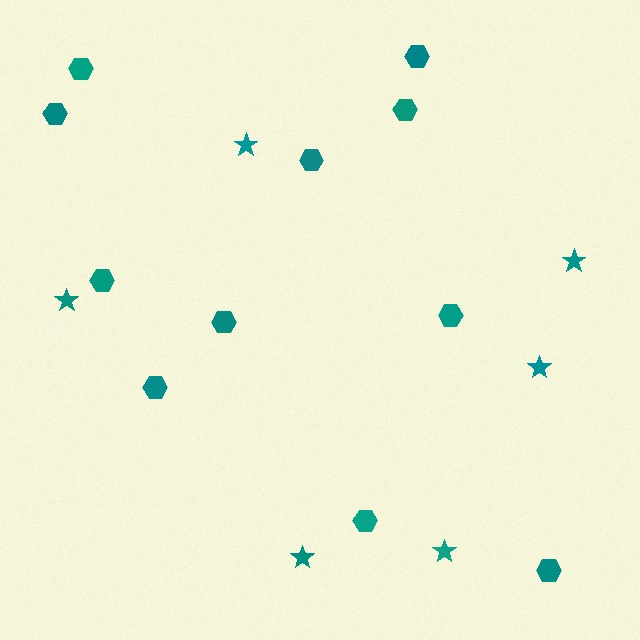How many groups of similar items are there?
There are 2 groups: one group of hexagons (11) and one group of stars (6).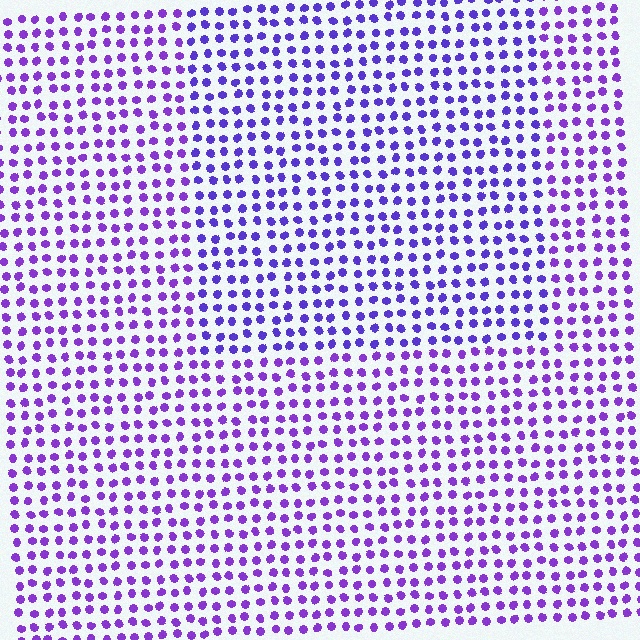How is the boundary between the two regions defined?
The boundary is defined purely by a slight shift in hue (about 20 degrees). Spacing, size, and orientation are identical on both sides.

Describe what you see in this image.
The image is filled with small purple elements in a uniform arrangement. A rectangle-shaped region is visible where the elements are tinted to a slightly different hue, forming a subtle color boundary.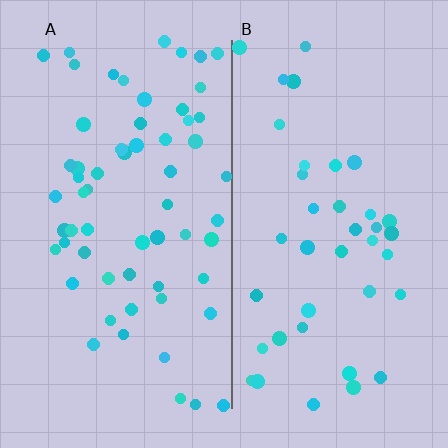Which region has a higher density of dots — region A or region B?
A (the left).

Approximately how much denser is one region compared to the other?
Approximately 1.5× — region A over region B.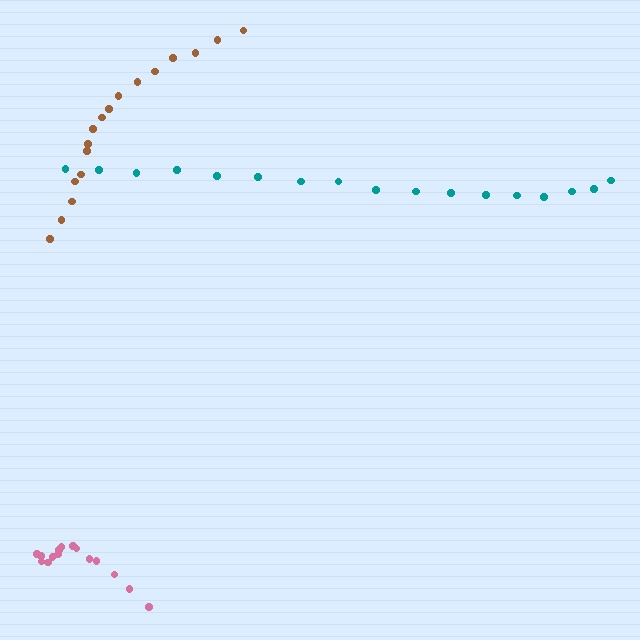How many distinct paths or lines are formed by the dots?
There are 3 distinct paths.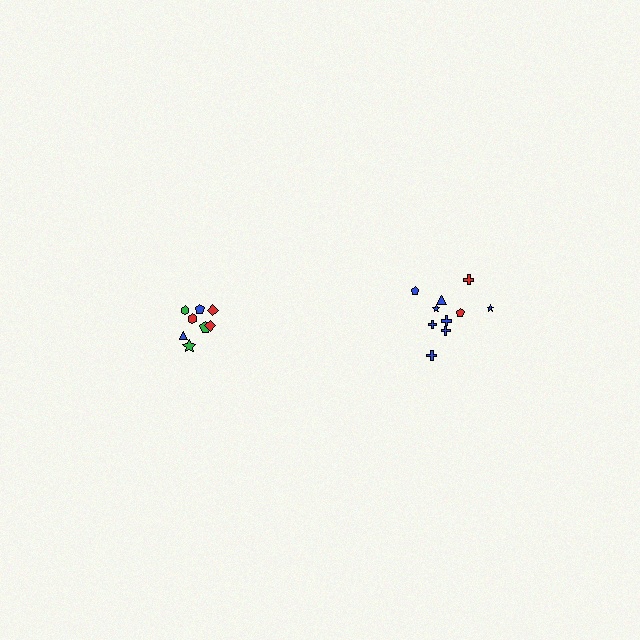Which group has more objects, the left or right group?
The right group.